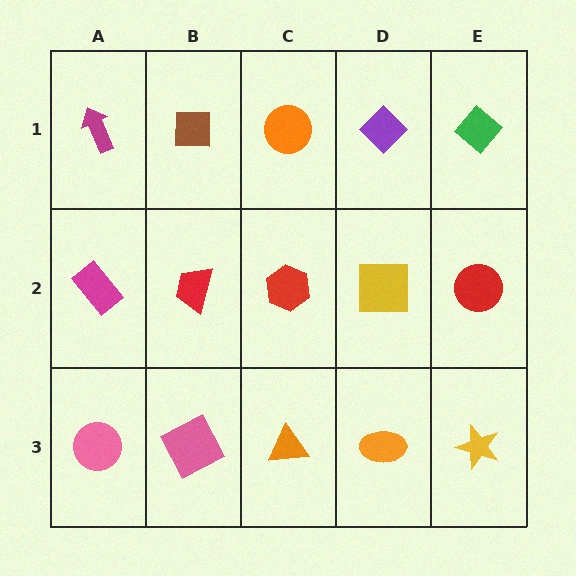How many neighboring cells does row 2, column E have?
3.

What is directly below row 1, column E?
A red circle.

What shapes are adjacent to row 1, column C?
A red hexagon (row 2, column C), a brown square (row 1, column B), a purple diamond (row 1, column D).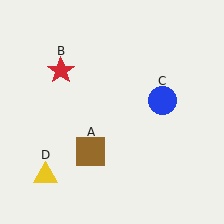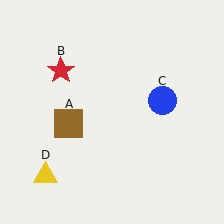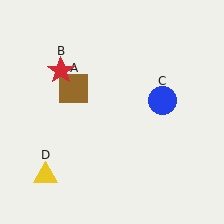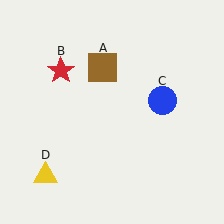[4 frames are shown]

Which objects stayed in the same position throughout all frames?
Red star (object B) and blue circle (object C) and yellow triangle (object D) remained stationary.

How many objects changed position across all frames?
1 object changed position: brown square (object A).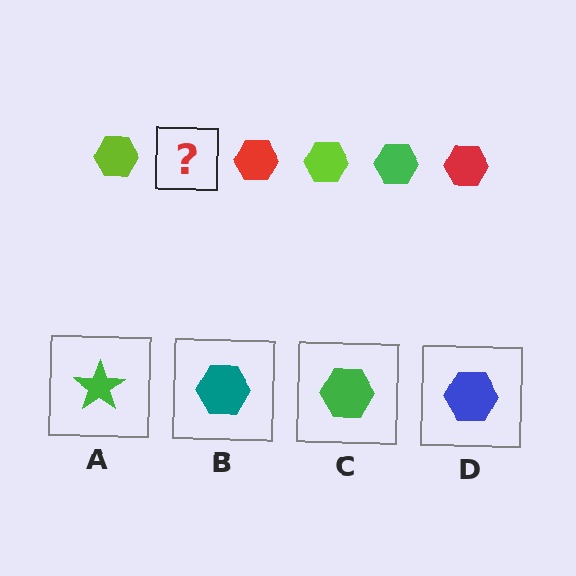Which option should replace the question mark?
Option C.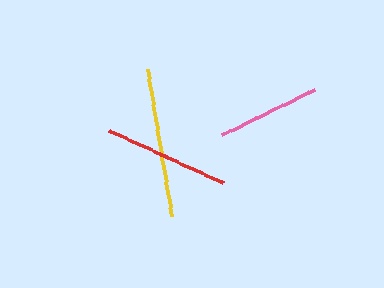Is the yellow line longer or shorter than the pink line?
The yellow line is longer than the pink line.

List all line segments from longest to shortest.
From longest to shortest: yellow, red, pink.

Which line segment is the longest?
The yellow line is the longest at approximately 149 pixels.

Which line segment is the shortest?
The pink line is the shortest at approximately 103 pixels.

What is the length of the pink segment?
The pink segment is approximately 103 pixels long.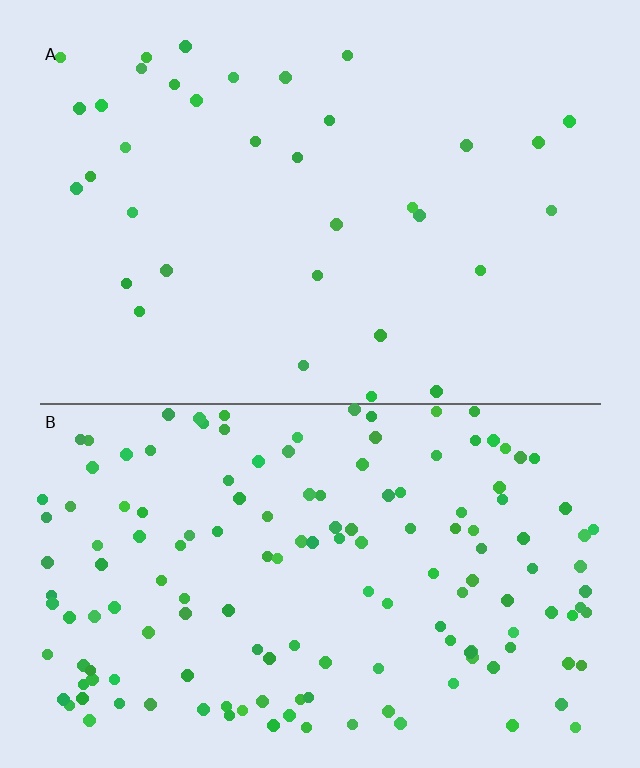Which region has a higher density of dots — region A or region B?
B (the bottom).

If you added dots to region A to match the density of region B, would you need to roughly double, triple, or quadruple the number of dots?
Approximately quadruple.